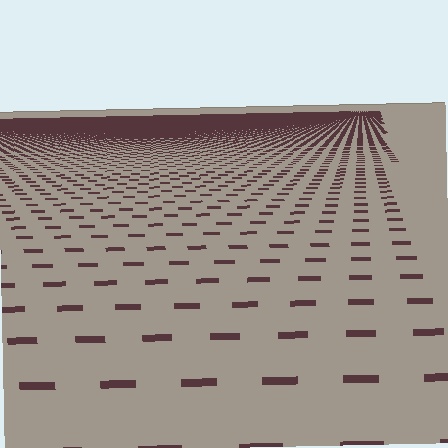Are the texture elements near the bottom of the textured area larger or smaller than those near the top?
Larger. Near the bottom, elements are closer to the viewer and appear at a bigger on-screen size.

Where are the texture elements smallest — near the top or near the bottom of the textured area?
Near the top.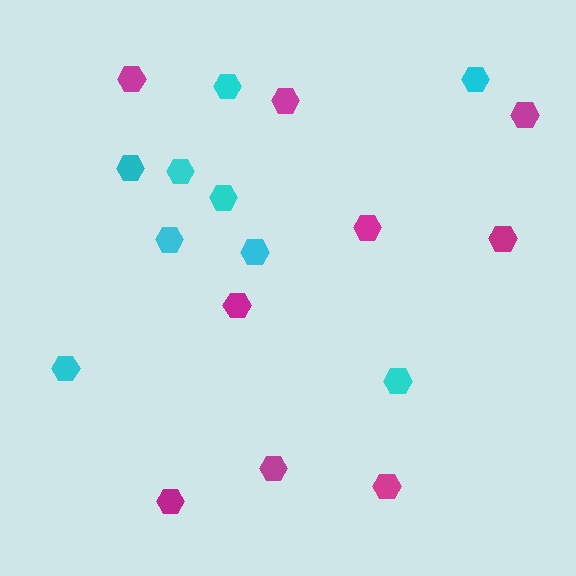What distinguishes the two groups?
There are 2 groups: one group of cyan hexagons (9) and one group of magenta hexagons (9).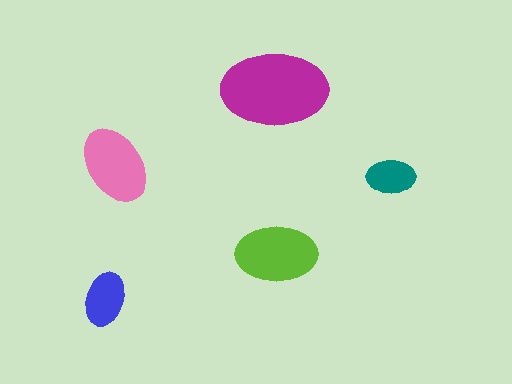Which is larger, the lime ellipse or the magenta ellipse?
The magenta one.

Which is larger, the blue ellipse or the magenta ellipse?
The magenta one.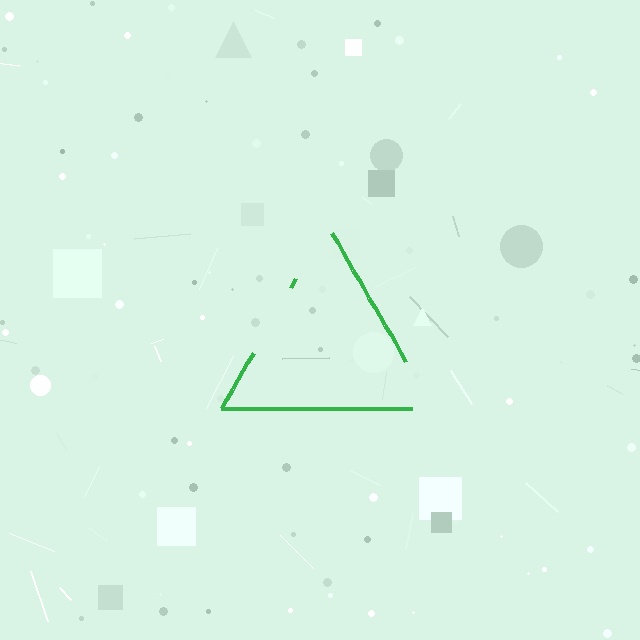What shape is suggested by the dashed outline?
The dashed outline suggests a triangle.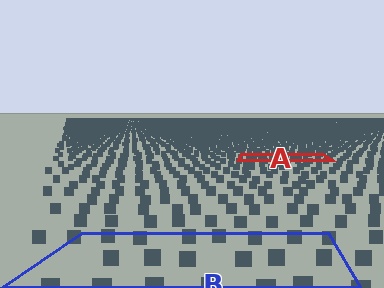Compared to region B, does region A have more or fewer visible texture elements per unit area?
Region A has more texture elements per unit area — they are packed more densely because it is farther away.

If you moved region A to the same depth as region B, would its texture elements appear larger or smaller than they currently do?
They would appear larger. At a closer depth, the same texture elements are projected at a bigger on-screen size.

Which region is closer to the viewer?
Region B is closer. The texture elements there are larger and more spread out.